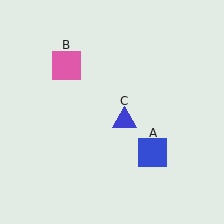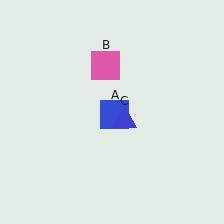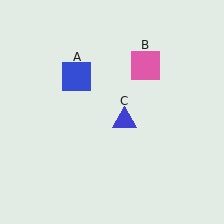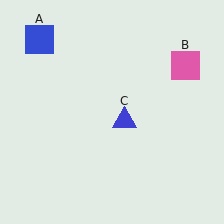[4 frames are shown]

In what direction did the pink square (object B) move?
The pink square (object B) moved right.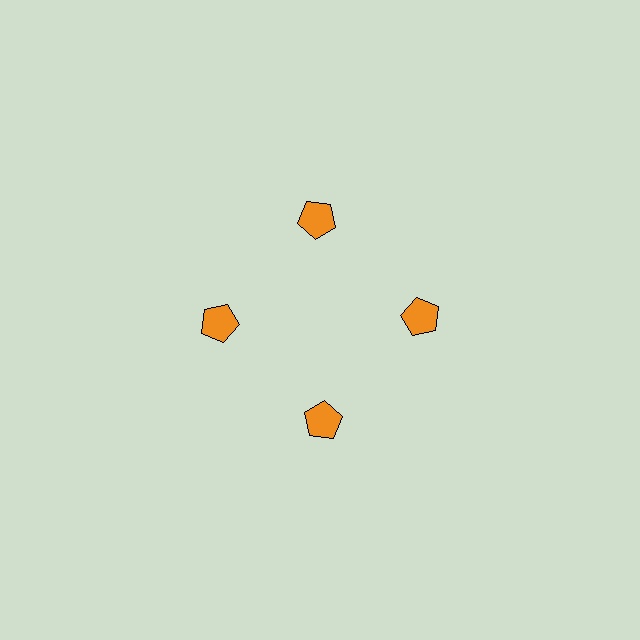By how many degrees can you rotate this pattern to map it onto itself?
The pattern maps onto itself every 90 degrees of rotation.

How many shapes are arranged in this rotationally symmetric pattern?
There are 4 shapes, arranged in 4 groups of 1.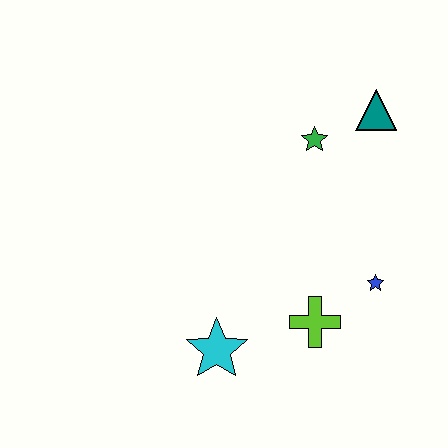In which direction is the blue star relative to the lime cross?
The blue star is to the right of the lime cross.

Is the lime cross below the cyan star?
No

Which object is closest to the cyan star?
The lime cross is closest to the cyan star.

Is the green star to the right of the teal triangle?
No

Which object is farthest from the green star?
The cyan star is farthest from the green star.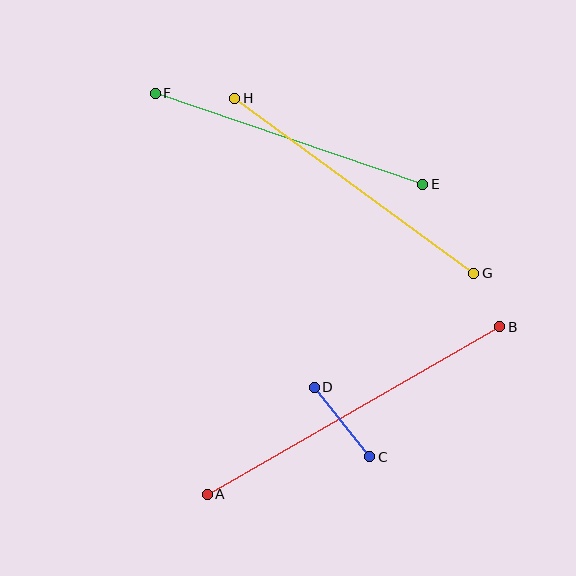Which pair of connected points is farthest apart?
Points A and B are farthest apart.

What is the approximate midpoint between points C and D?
The midpoint is at approximately (342, 422) pixels.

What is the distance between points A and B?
The distance is approximately 337 pixels.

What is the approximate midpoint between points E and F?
The midpoint is at approximately (289, 139) pixels.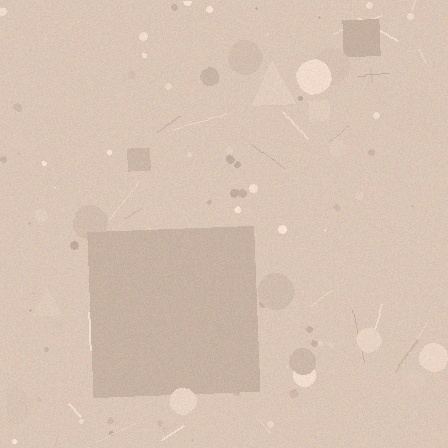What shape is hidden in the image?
A square is hidden in the image.